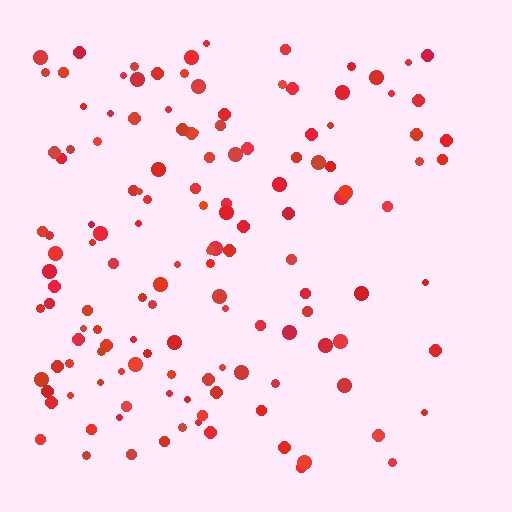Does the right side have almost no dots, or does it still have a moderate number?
Still a moderate number, just noticeably fewer than the left.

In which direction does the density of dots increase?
From right to left, with the left side densest.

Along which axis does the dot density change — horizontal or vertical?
Horizontal.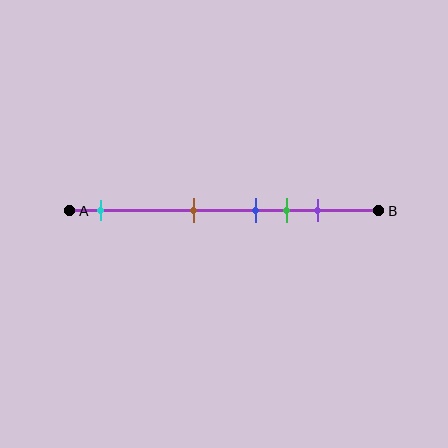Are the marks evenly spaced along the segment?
No, the marks are not evenly spaced.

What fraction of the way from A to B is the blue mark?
The blue mark is approximately 60% (0.6) of the way from A to B.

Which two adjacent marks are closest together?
The blue and green marks are the closest adjacent pair.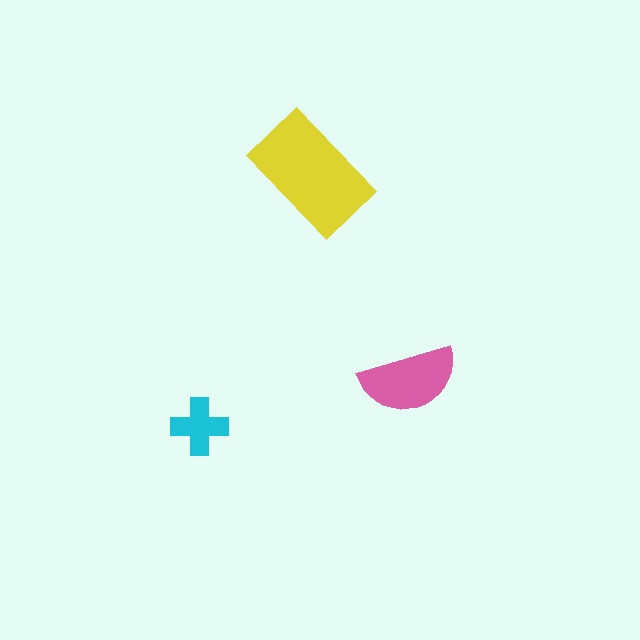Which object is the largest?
The yellow rectangle.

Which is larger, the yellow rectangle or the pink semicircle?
The yellow rectangle.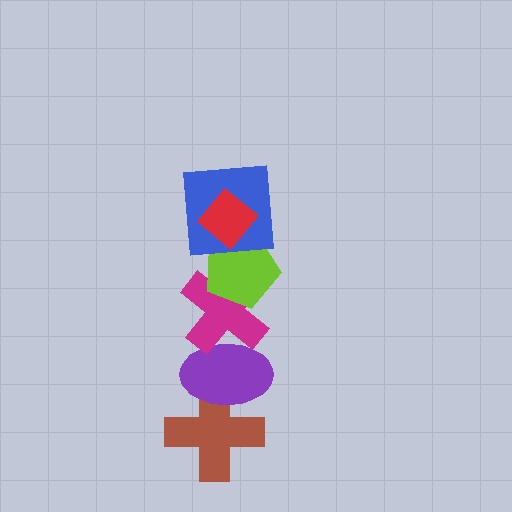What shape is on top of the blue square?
The red diamond is on top of the blue square.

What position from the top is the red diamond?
The red diamond is 1st from the top.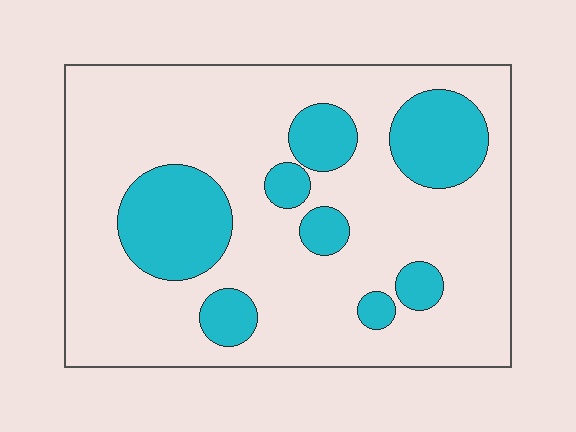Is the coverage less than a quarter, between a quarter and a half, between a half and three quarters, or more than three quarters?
Less than a quarter.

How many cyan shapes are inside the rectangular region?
8.